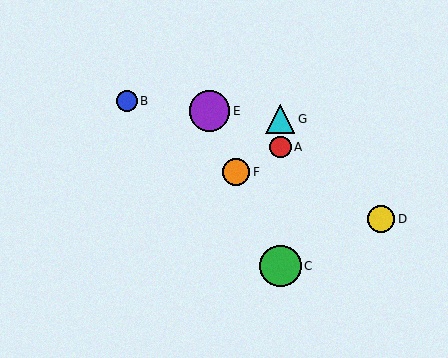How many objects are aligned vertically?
3 objects (A, C, G) are aligned vertically.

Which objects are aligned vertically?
Objects A, C, G are aligned vertically.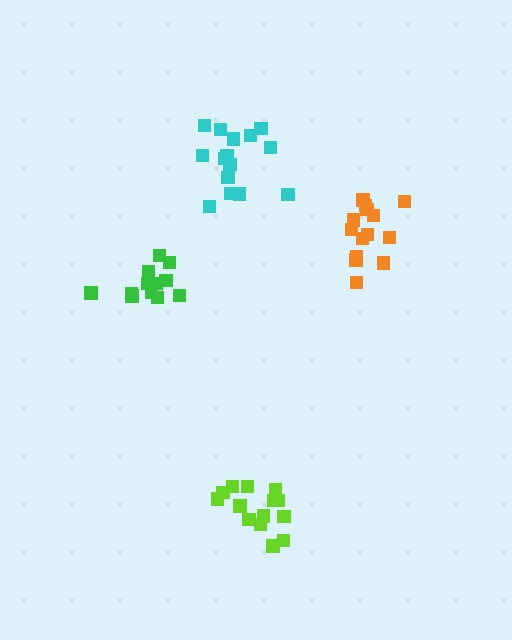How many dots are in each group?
Group 1: 12 dots, Group 2: 15 dots, Group 3: 14 dots, Group 4: 14 dots (55 total).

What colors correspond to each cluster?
The clusters are colored: green, cyan, lime, orange.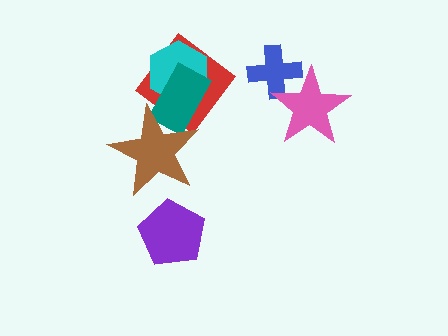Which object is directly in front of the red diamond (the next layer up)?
The cyan hexagon is directly in front of the red diamond.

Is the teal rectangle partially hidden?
Yes, it is partially covered by another shape.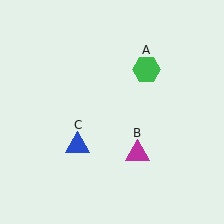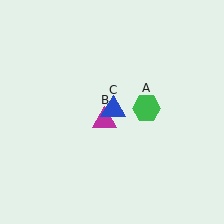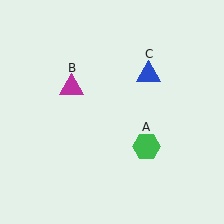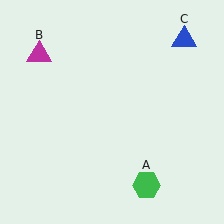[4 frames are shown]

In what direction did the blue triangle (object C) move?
The blue triangle (object C) moved up and to the right.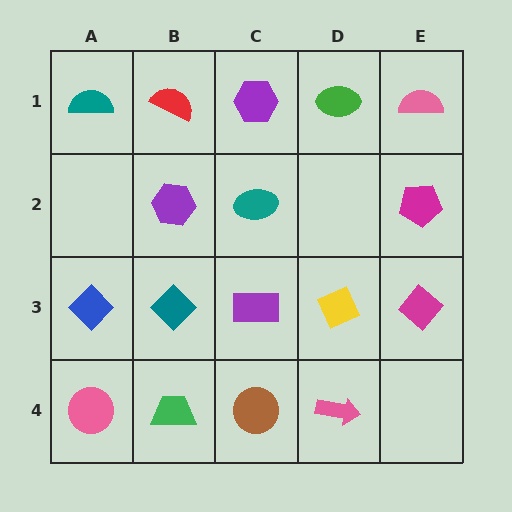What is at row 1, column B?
A red semicircle.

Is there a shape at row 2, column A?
No, that cell is empty.